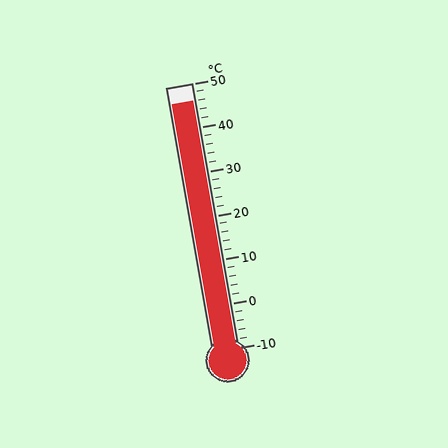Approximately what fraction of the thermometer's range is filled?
The thermometer is filled to approximately 95% of its range.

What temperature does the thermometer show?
The thermometer shows approximately 46°C.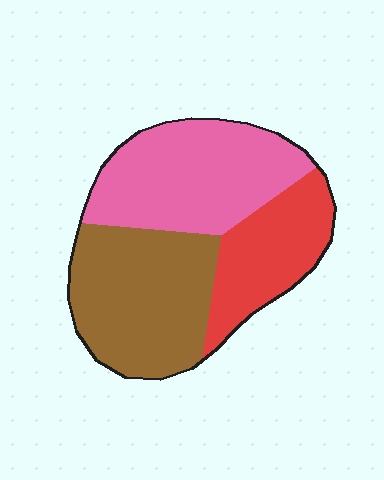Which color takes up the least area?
Red, at roughly 25%.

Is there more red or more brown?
Brown.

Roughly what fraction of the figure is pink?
Pink takes up between a quarter and a half of the figure.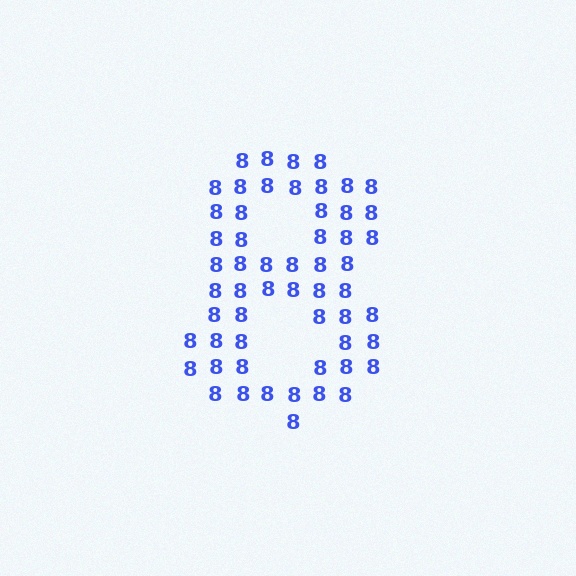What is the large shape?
The large shape is the digit 8.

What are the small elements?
The small elements are digit 8's.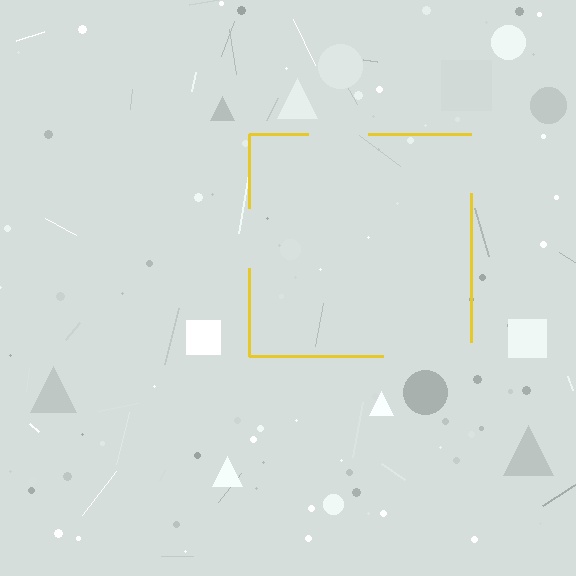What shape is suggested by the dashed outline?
The dashed outline suggests a square.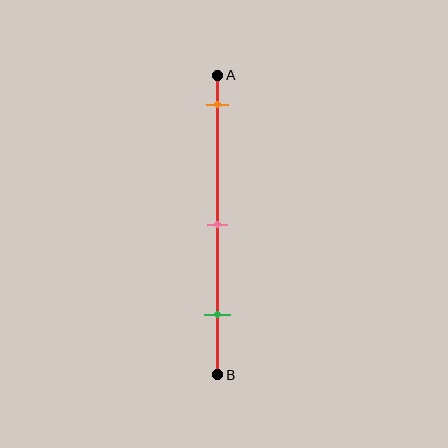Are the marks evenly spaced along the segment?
Yes, the marks are approximately evenly spaced.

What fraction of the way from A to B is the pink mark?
The pink mark is approximately 50% (0.5) of the way from A to B.